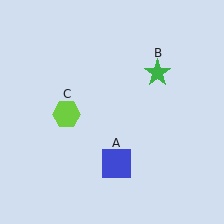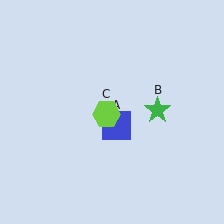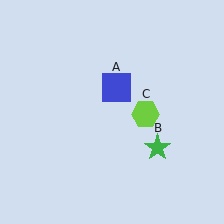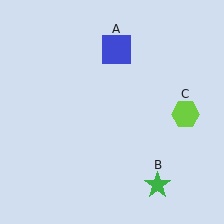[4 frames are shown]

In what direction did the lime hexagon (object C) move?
The lime hexagon (object C) moved right.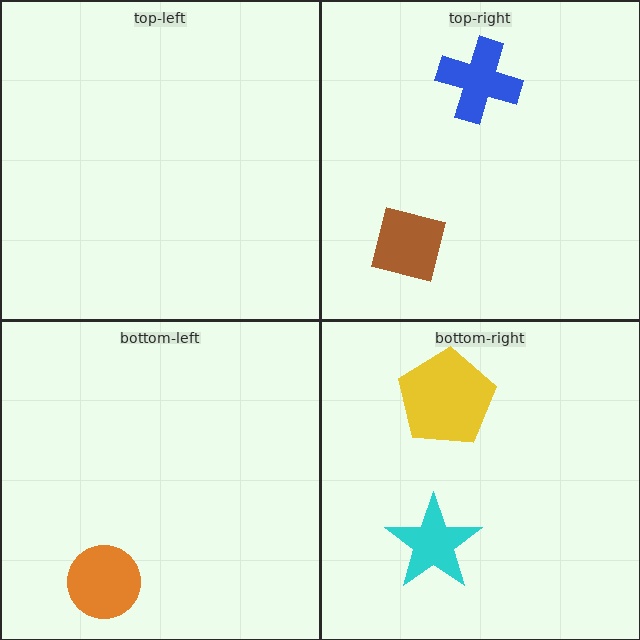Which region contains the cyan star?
The bottom-right region.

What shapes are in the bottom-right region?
The cyan star, the yellow pentagon.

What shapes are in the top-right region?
The blue cross, the brown square.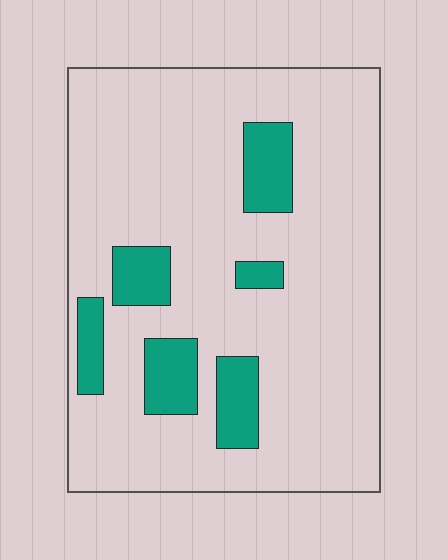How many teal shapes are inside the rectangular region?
6.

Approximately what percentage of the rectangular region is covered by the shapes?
Approximately 15%.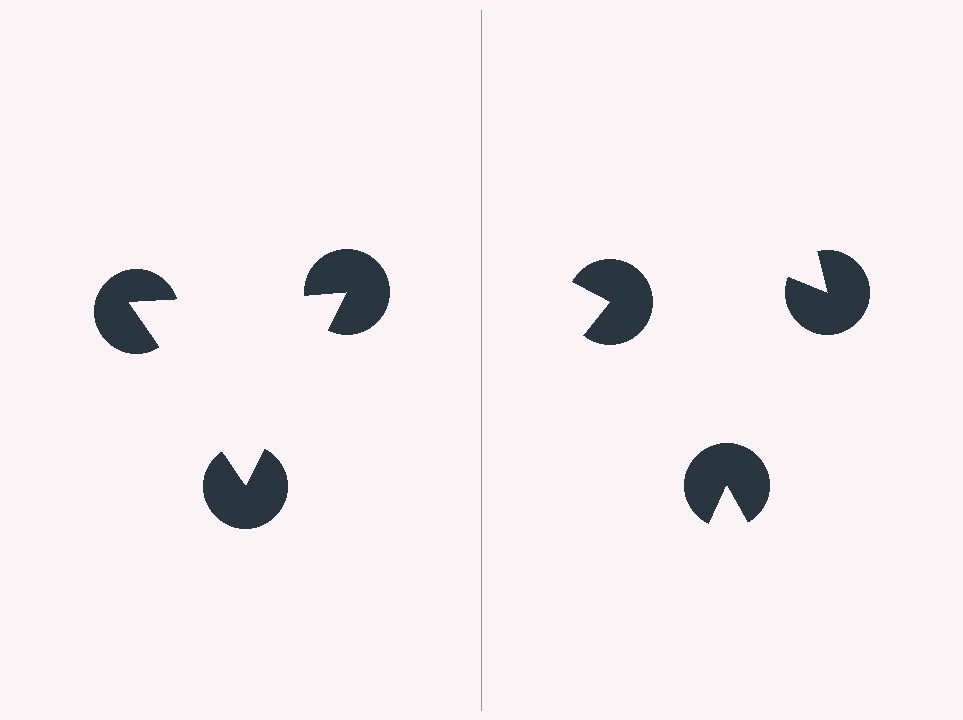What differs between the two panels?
The pac-man discs are positioned identically on both sides; only the wedge orientations differ. On the left they align to a triangle; on the right they are misaligned.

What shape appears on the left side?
An illusory triangle.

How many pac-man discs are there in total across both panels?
6 — 3 on each side.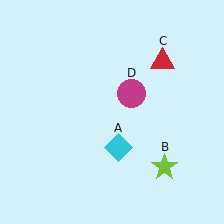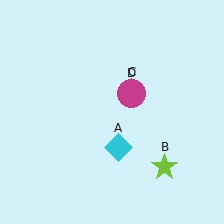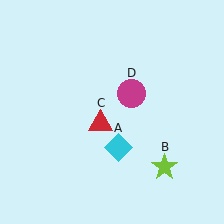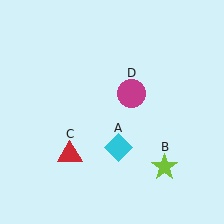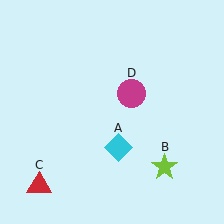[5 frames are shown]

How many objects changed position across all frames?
1 object changed position: red triangle (object C).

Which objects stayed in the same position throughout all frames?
Cyan diamond (object A) and lime star (object B) and magenta circle (object D) remained stationary.